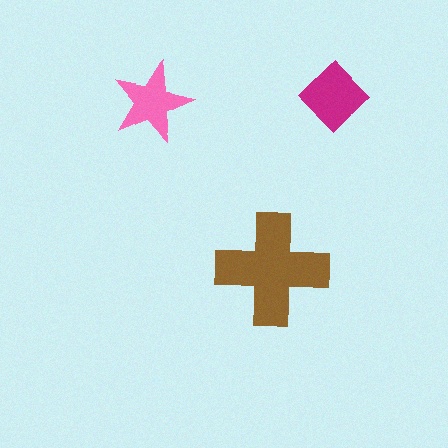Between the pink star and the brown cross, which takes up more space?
The brown cross.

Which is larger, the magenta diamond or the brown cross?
The brown cross.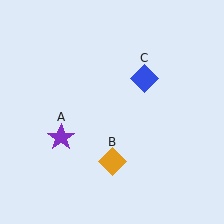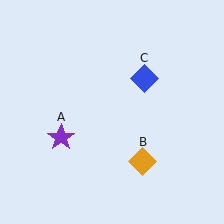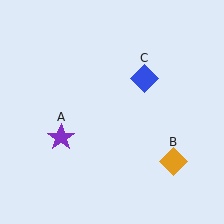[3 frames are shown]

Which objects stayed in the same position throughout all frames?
Purple star (object A) and blue diamond (object C) remained stationary.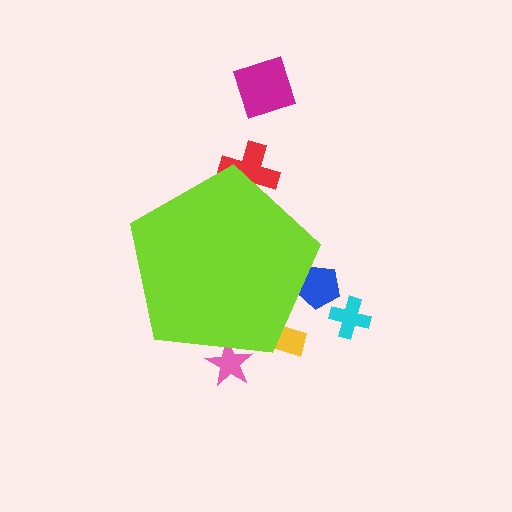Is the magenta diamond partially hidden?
No, the magenta diamond is fully visible.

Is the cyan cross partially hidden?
No, the cyan cross is fully visible.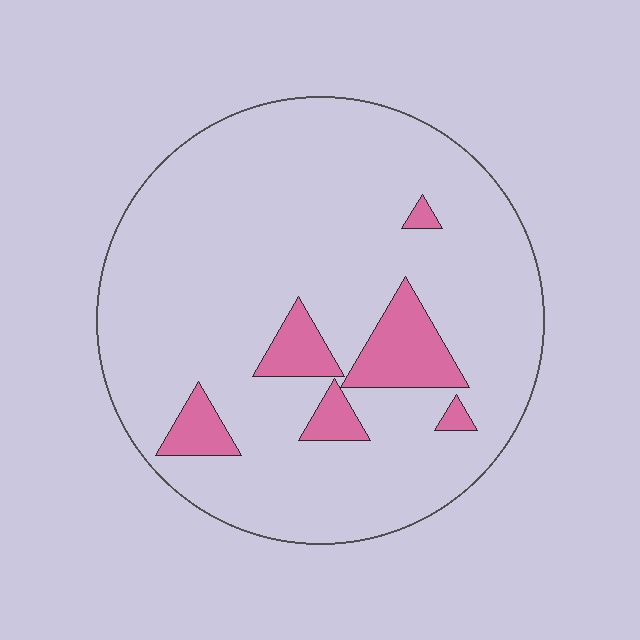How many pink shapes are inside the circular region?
6.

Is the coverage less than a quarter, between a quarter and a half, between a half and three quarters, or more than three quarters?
Less than a quarter.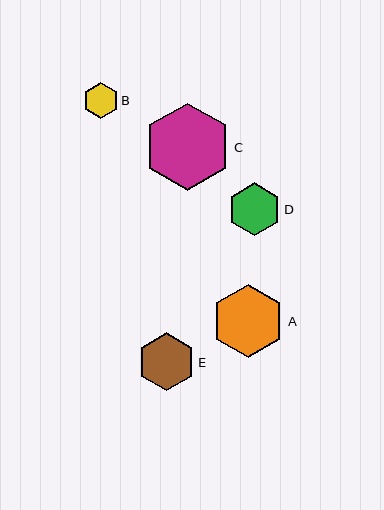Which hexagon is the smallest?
Hexagon B is the smallest with a size of approximately 35 pixels.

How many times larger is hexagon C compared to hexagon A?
Hexagon C is approximately 1.2 times the size of hexagon A.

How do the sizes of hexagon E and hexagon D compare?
Hexagon E and hexagon D are approximately the same size.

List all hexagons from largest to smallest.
From largest to smallest: C, A, E, D, B.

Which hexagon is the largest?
Hexagon C is the largest with a size of approximately 87 pixels.